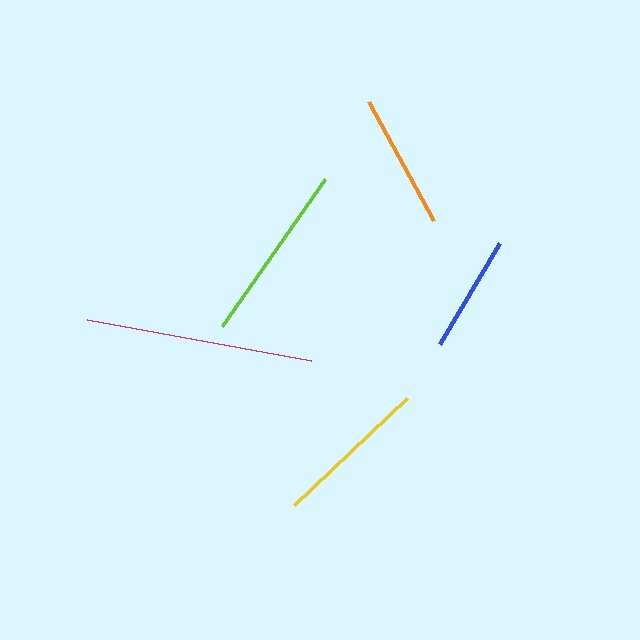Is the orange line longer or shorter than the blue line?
The orange line is longer than the blue line.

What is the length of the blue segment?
The blue segment is approximately 117 pixels long.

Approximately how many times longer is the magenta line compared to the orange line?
The magenta line is approximately 1.7 times the length of the orange line.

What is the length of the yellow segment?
The yellow segment is approximately 156 pixels long.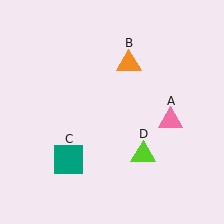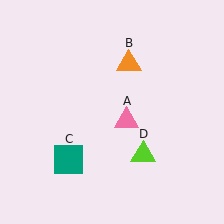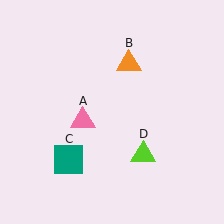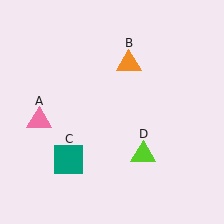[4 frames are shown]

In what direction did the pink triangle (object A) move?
The pink triangle (object A) moved left.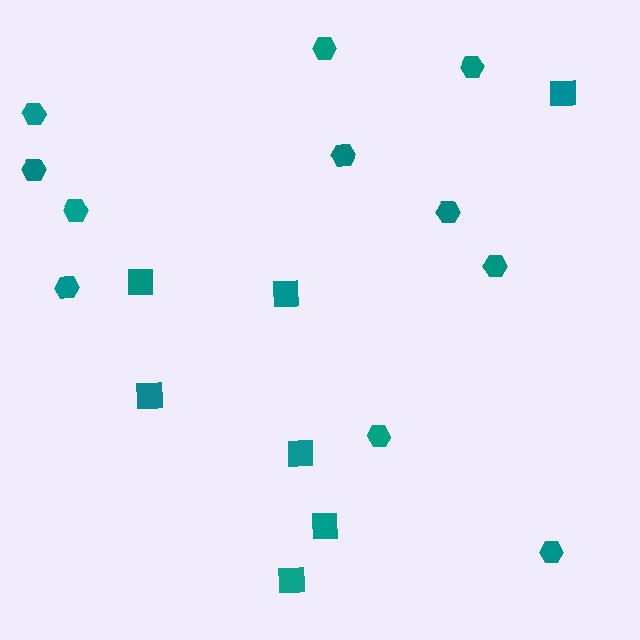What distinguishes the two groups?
There are 2 groups: one group of hexagons (11) and one group of squares (7).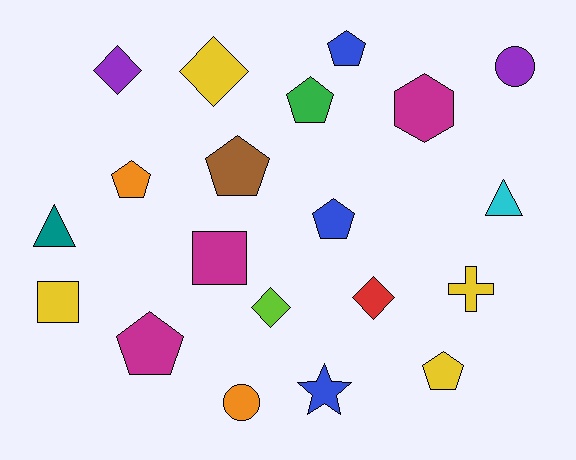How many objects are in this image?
There are 20 objects.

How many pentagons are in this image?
There are 7 pentagons.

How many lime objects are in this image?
There is 1 lime object.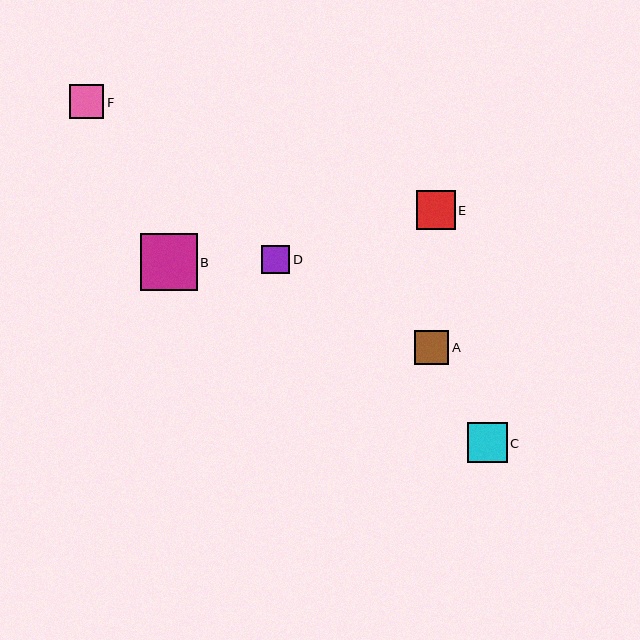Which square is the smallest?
Square D is the smallest with a size of approximately 28 pixels.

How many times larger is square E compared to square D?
Square E is approximately 1.4 times the size of square D.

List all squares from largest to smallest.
From largest to smallest: B, C, E, A, F, D.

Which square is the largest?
Square B is the largest with a size of approximately 57 pixels.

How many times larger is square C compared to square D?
Square C is approximately 1.4 times the size of square D.